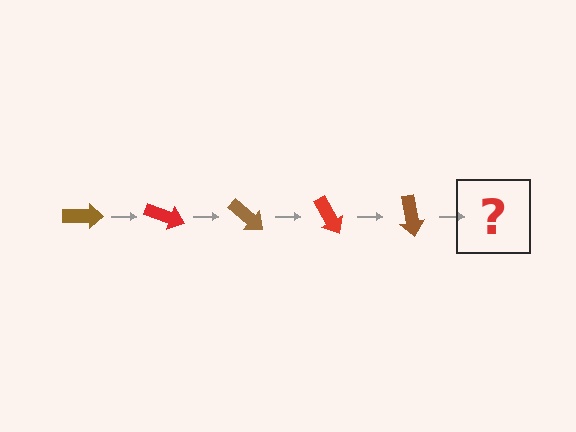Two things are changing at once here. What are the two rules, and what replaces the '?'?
The two rules are that it rotates 20 degrees each step and the color cycles through brown and red. The '?' should be a red arrow, rotated 100 degrees from the start.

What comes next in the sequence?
The next element should be a red arrow, rotated 100 degrees from the start.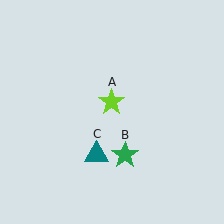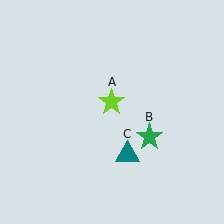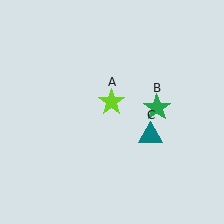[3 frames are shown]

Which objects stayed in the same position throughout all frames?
Lime star (object A) remained stationary.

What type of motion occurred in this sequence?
The green star (object B), teal triangle (object C) rotated counterclockwise around the center of the scene.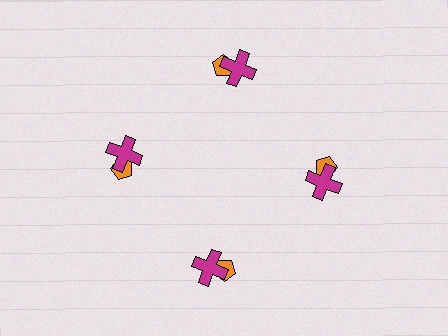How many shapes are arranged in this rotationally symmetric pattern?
There are 8 shapes, arranged in 4 groups of 2.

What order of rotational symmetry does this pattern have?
This pattern has 4-fold rotational symmetry.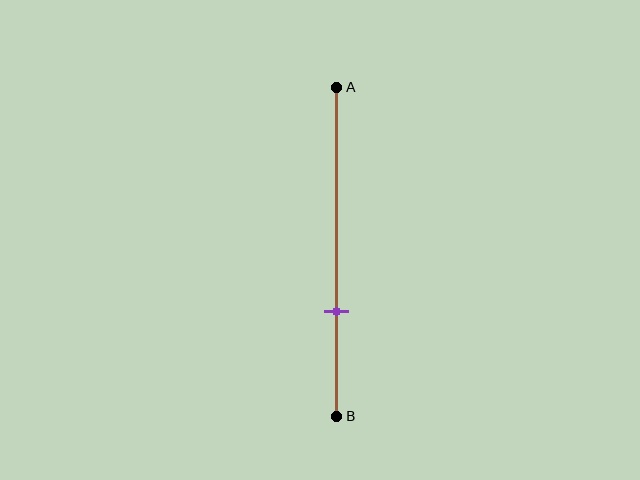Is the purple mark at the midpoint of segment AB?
No, the mark is at about 70% from A, not at the 50% midpoint.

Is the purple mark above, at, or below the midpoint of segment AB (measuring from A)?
The purple mark is below the midpoint of segment AB.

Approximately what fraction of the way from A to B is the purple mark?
The purple mark is approximately 70% of the way from A to B.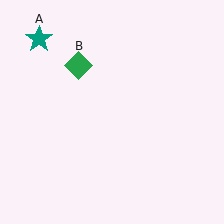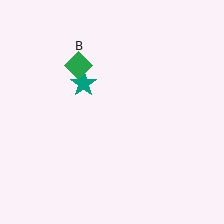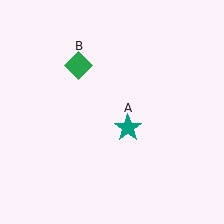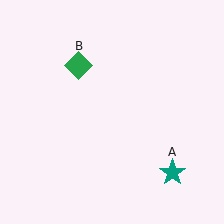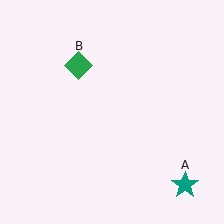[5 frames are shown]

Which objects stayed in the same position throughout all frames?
Green diamond (object B) remained stationary.